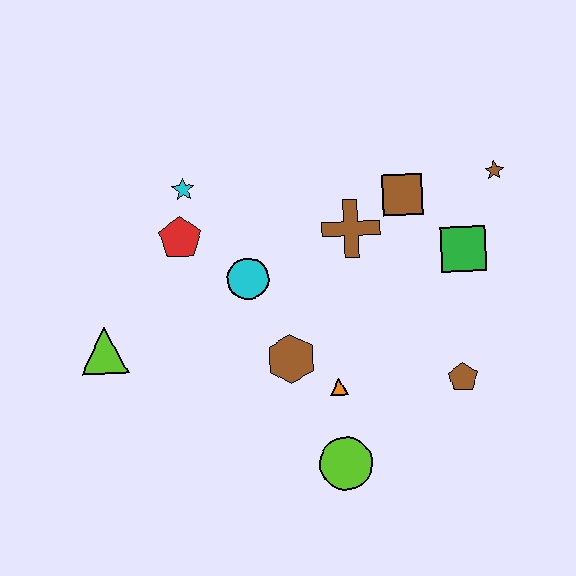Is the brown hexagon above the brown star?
No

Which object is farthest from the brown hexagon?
The brown star is farthest from the brown hexagon.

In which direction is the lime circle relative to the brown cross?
The lime circle is below the brown cross.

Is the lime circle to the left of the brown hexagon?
No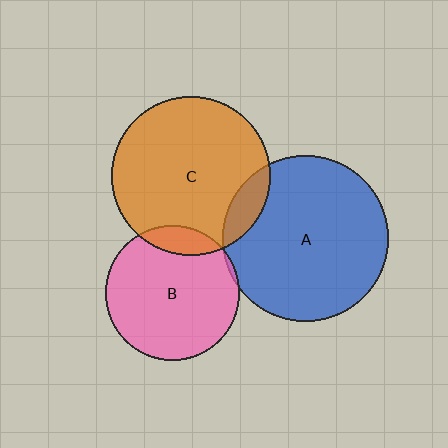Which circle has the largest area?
Circle A (blue).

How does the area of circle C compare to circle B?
Approximately 1.4 times.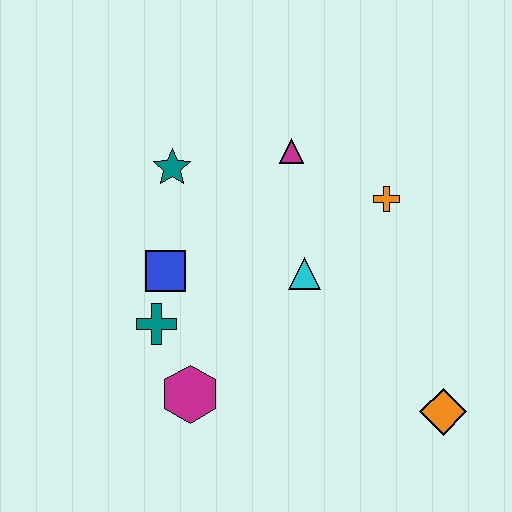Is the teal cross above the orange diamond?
Yes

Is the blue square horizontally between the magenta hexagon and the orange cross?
No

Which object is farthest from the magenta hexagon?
The orange cross is farthest from the magenta hexagon.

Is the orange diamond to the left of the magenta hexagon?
No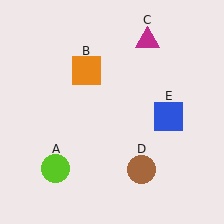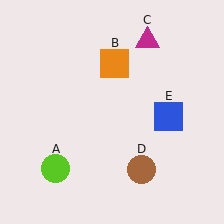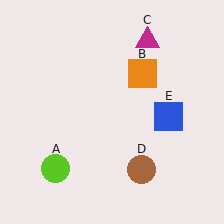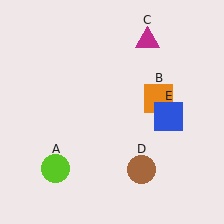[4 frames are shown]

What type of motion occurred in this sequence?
The orange square (object B) rotated clockwise around the center of the scene.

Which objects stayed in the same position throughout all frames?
Lime circle (object A) and magenta triangle (object C) and brown circle (object D) and blue square (object E) remained stationary.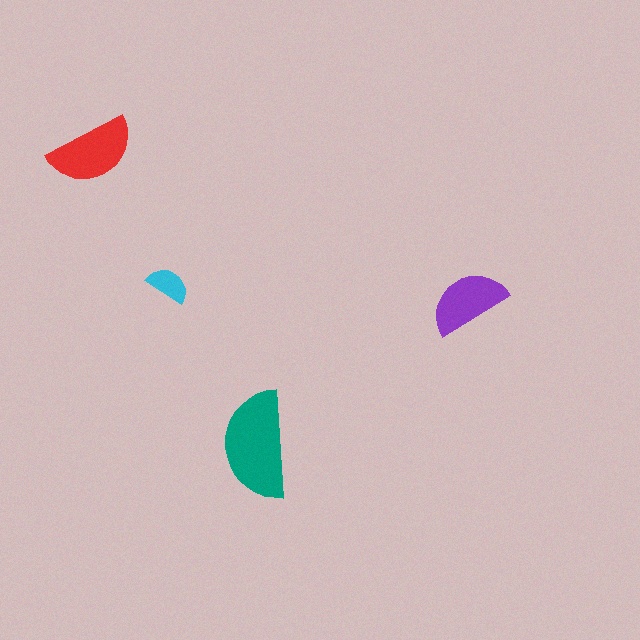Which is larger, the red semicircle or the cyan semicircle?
The red one.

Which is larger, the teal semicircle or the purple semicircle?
The teal one.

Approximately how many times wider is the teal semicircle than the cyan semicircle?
About 2.5 times wider.